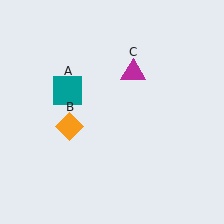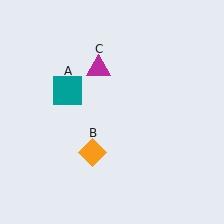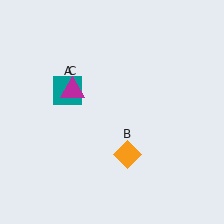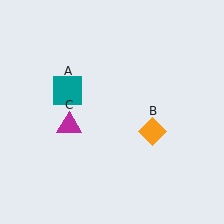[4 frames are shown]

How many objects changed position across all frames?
2 objects changed position: orange diamond (object B), magenta triangle (object C).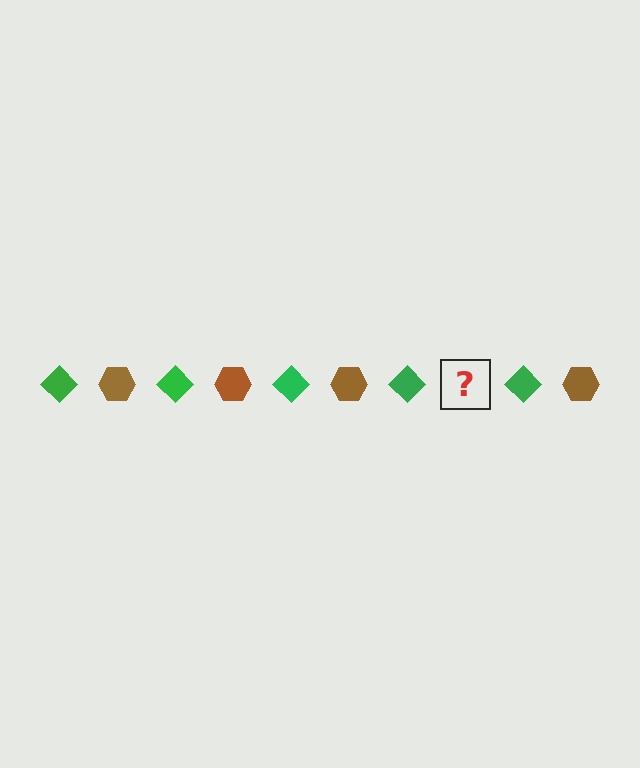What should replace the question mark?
The question mark should be replaced with a brown hexagon.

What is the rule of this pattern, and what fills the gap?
The rule is that the pattern alternates between green diamond and brown hexagon. The gap should be filled with a brown hexagon.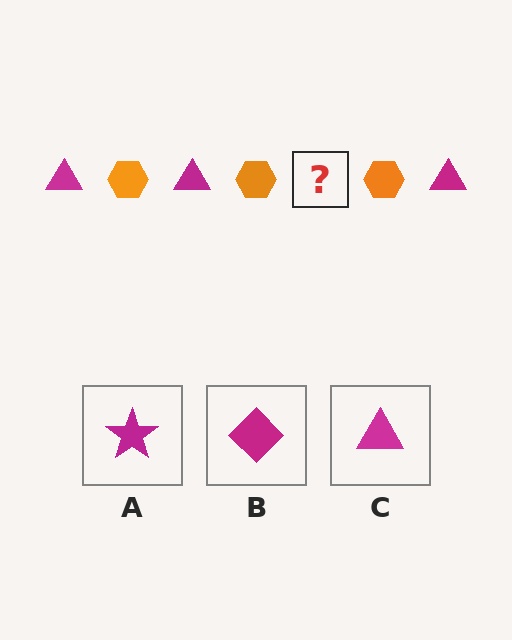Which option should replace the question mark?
Option C.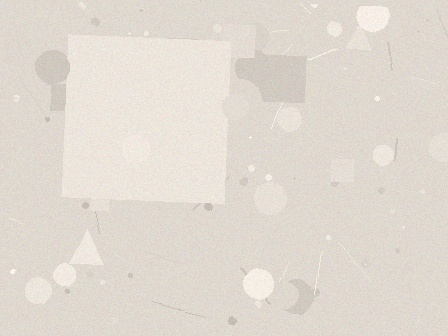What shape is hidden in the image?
A square is hidden in the image.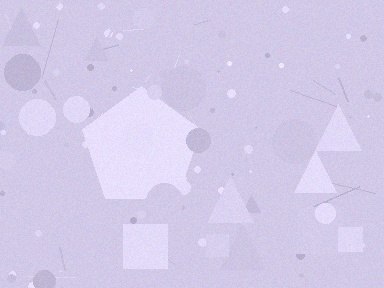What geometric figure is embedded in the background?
A pentagon is embedded in the background.